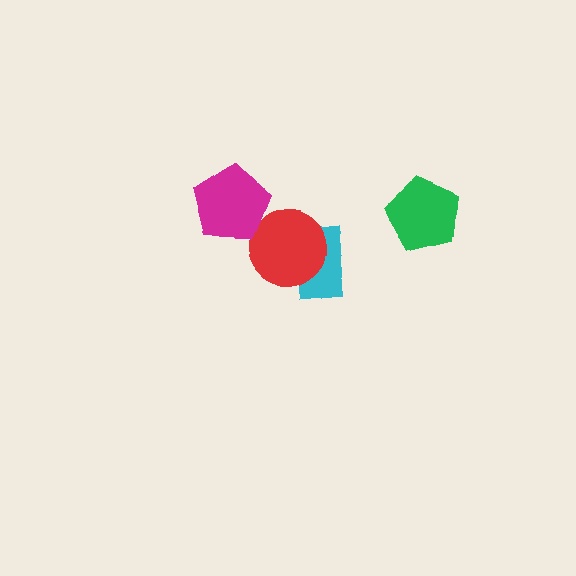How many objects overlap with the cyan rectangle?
1 object overlaps with the cyan rectangle.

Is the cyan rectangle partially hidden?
Yes, it is partially covered by another shape.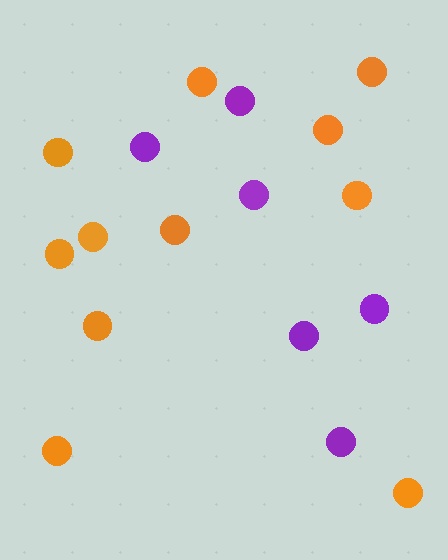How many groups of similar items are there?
There are 2 groups: one group of orange circles (11) and one group of purple circles (6).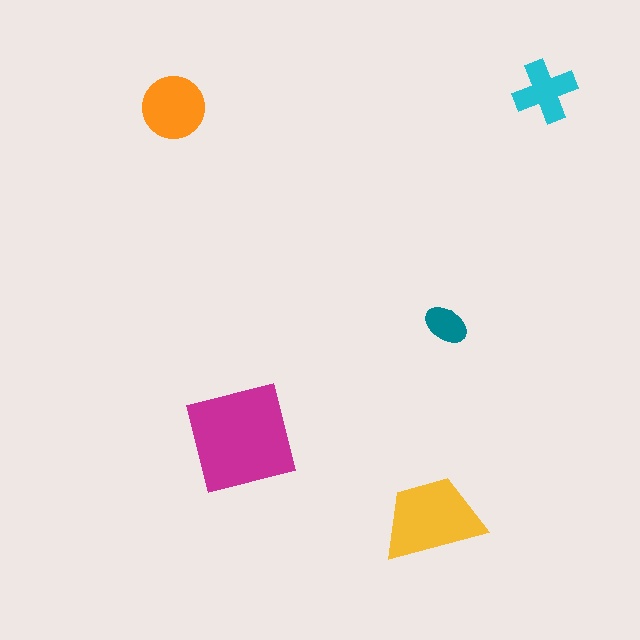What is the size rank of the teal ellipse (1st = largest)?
5th.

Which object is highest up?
The cyan cross is topmost.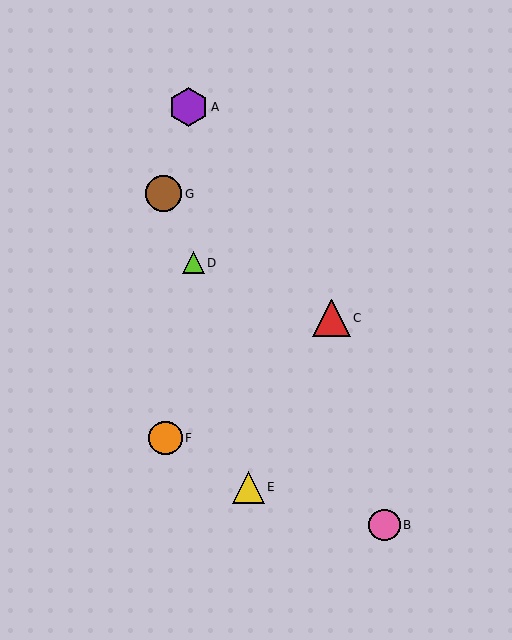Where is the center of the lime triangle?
The center of the lime triangle is at (193, 263).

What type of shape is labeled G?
Shape G is a brown circle.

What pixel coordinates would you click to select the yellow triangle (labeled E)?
Click at (248, 487) to select the yellow triangle E.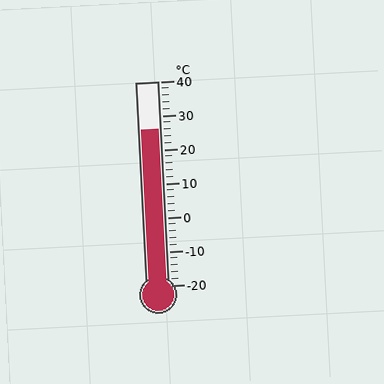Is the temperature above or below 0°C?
The temperature is above 0°C.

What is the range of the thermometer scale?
The thermometer scale ranges from -20°C to 40°C.